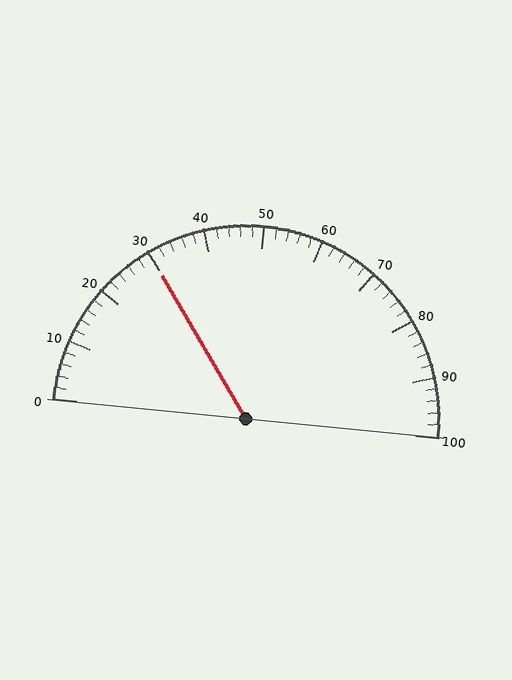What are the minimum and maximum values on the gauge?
The gauge ranges from 0 to 100.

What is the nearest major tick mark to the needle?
The nearest major tick mark is 30.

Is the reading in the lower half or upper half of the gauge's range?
The reading is in the lower half of the range (0 to 100).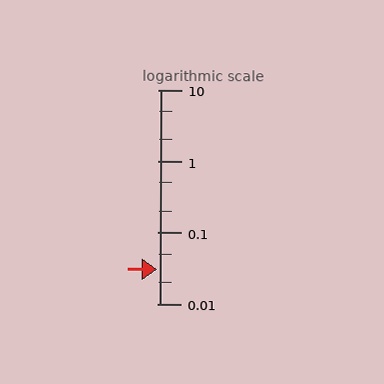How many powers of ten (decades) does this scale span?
The scale spans 3 decades, from 0.01 to 10.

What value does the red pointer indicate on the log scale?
The pointer indicates approximately 0.03.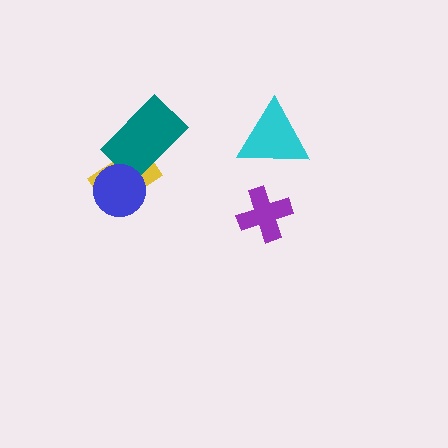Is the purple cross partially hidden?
No, no other shape covers it.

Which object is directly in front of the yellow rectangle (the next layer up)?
The teal rectangle is directly in front of the yellow rectangle.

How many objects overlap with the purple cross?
0 objects overlap with the purple cross.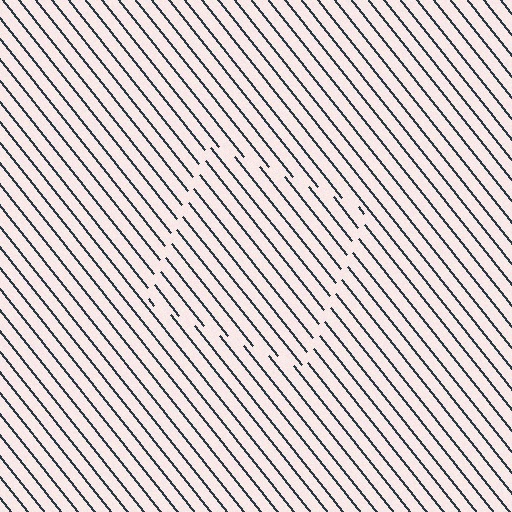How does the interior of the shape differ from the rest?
The interior of the shape contains the same grating, shifted by half a period — the contour is defined by the phase discontinuity where line-ends from the inner and outer gratings abut.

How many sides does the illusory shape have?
4 sides — the line-ends trace a square.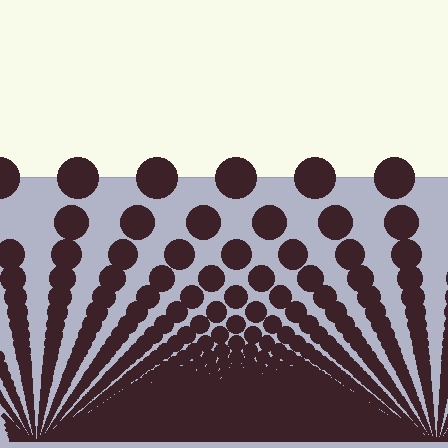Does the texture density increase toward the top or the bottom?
Density increases toward the bottom.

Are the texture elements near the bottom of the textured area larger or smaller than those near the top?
Smaller. The gradient is inverted — elements near the bottom are smaller and denser.